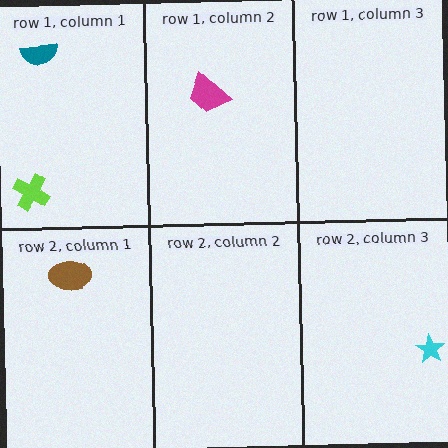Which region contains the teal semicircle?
The row 1, column 1 region.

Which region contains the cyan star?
The row 2, column 3 region.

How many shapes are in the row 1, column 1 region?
2.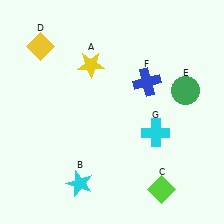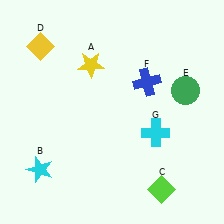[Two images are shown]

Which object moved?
The cyan star (B) moved left.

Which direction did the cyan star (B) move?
The cyan star (B) moved left.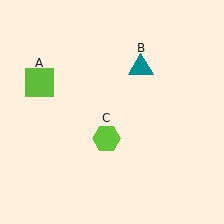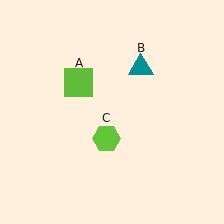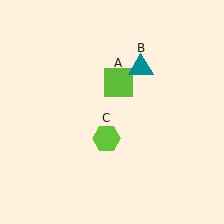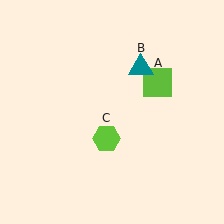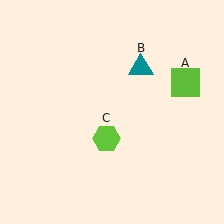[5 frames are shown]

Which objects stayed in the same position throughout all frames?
Teal triangle (object B) and lime hexagon (object C) remained stationary.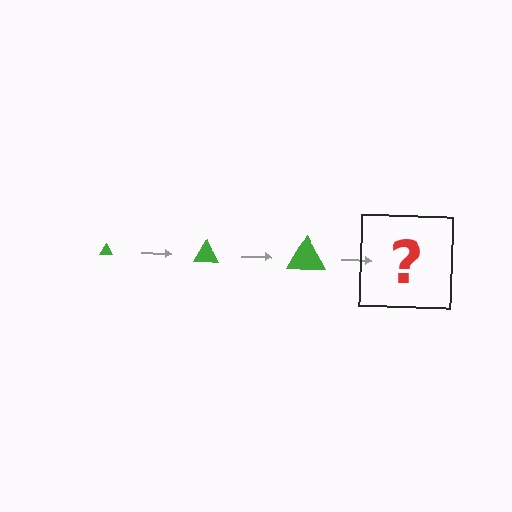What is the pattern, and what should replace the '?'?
The pattern is that the triangle gets progressively larger each step. The '?' should be a green triangle, larger than the previous one.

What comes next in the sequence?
The next element should be a green triangle, larger than the previous one.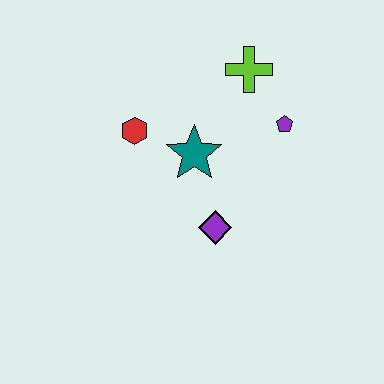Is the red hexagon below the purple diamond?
No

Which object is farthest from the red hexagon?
The purple pentagon is farthest from the red hexagon.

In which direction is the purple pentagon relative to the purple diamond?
The purple pentagon is above the purple diamond.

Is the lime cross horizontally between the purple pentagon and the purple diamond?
Yes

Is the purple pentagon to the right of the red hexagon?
Yes